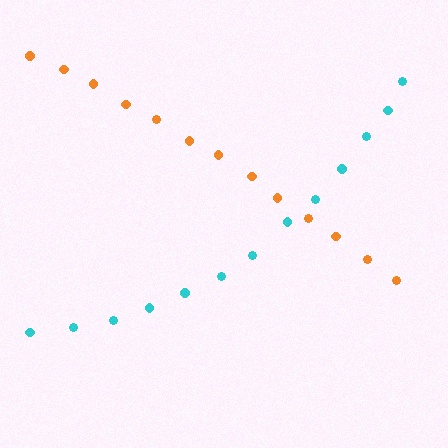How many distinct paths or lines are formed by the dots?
There are 2 distinct paths.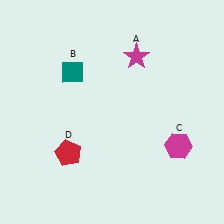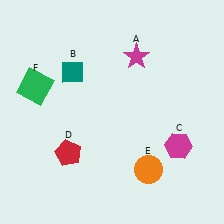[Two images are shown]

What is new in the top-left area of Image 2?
A green square (F) was added in the top-left area of Image 2.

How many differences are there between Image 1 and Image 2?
There are 2 differences between the two images.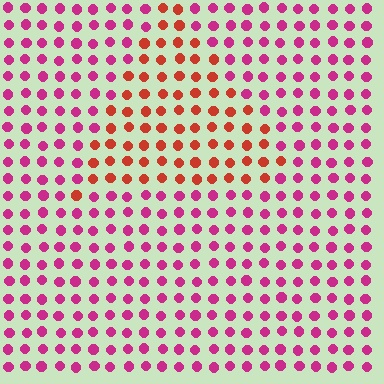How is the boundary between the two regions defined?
The boundary is defined purely by a slight shift in hue (about 41 degrees). Spacing, size, and orientation are identical on both sides.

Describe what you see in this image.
The image is filled with small magenta elements in a uniform arrangement. A triangle-shaped region is visible where the elements are tinted to a slightly different hue, forming a subtle color boundary.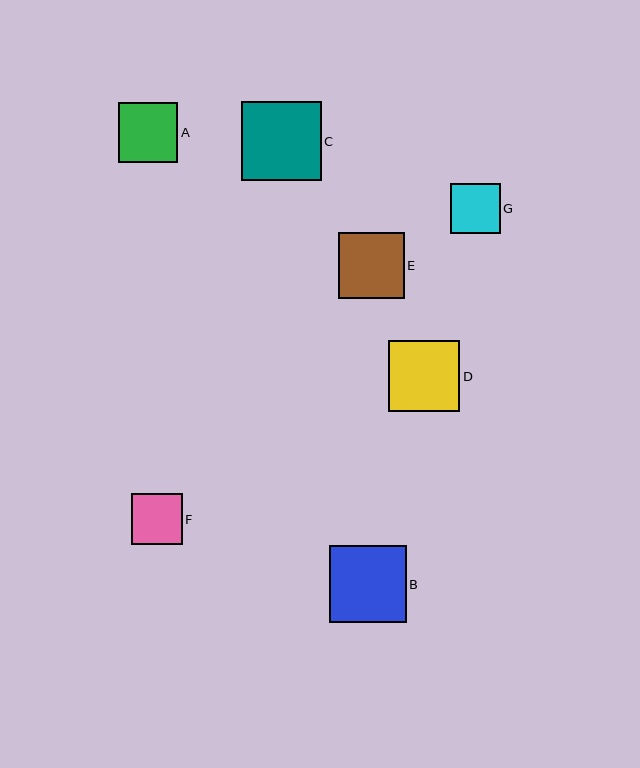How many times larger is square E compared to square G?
Square E is approximately 1.3 times the size of square G.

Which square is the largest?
Square C is the largest with a size of approximately 80 pixels.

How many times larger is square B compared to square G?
Square B is approximately 1.5 times the size of square G.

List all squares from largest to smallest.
From largest to smallest: C, B, D, E, A, F, G.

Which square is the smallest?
Square G is the smallest with a size of approximately 50 pixels.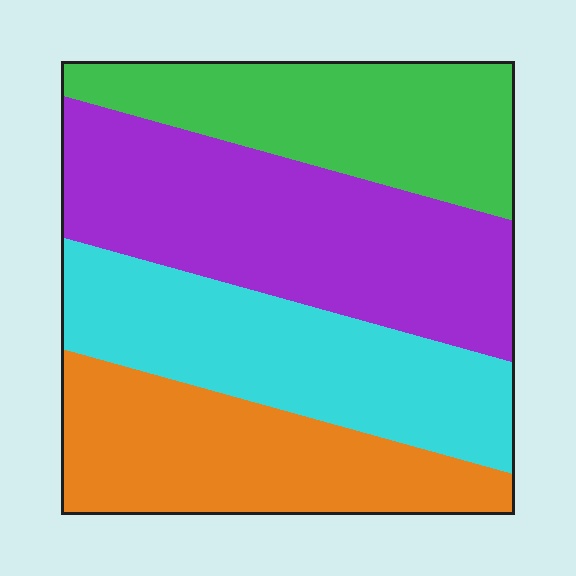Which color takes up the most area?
Purple, at roughly 30%.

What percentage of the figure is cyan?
Cyan covers around 25% of the figure.